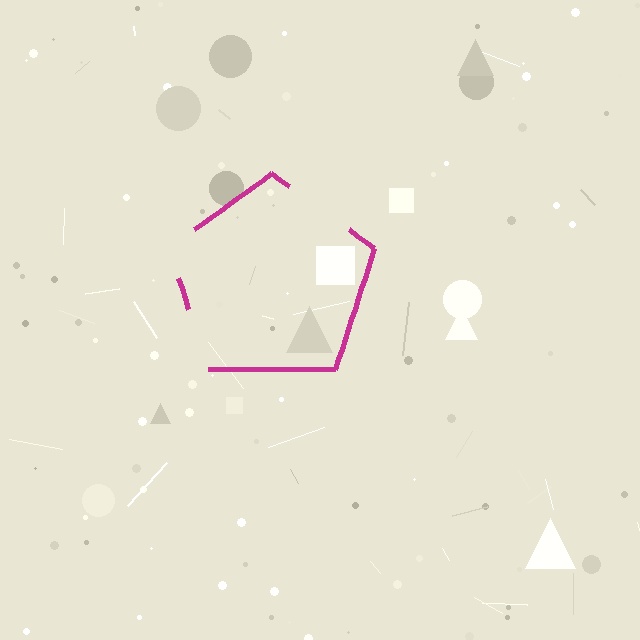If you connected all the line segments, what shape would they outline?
They would outline a pentagon.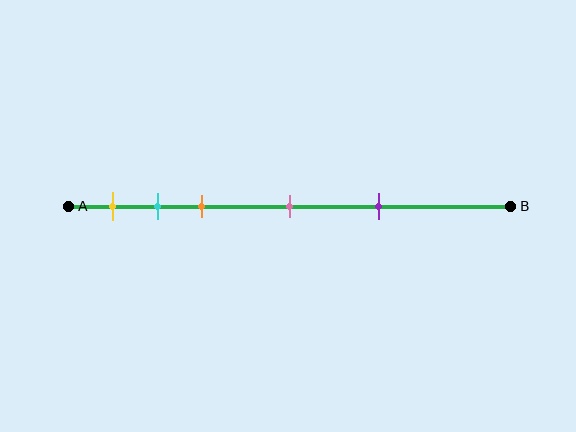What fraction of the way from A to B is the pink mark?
The pink mark is approximately 50% (0.5) of the way from A to B.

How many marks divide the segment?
There are 5 marks dividing the segment.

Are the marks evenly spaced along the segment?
No, the marks are not evenly spaced.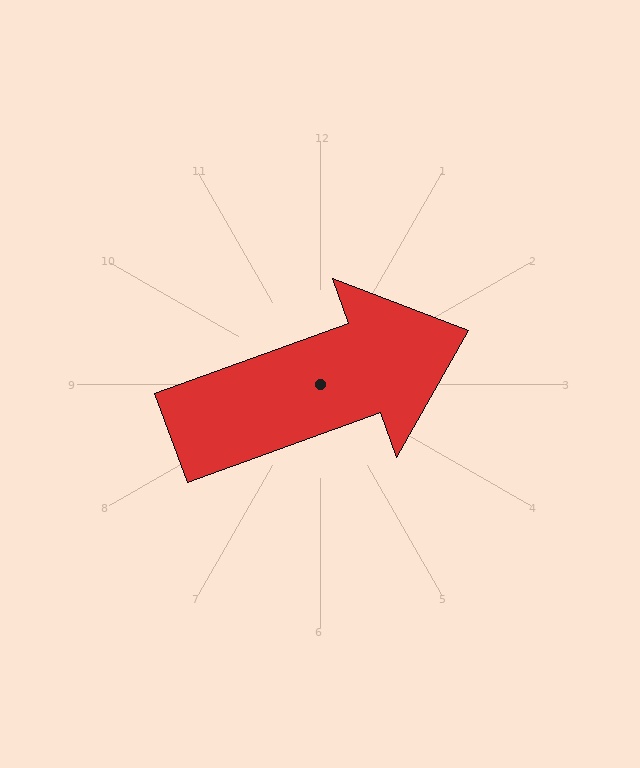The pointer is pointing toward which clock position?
Roughly 2 o'clock.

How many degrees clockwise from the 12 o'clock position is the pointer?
Approximately 70 degrees.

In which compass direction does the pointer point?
East.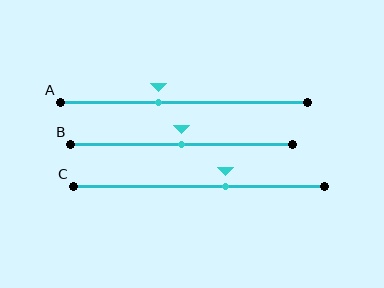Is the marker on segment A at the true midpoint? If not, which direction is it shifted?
No, the marker on segment A is shifted to the left by about 10% of the segment length.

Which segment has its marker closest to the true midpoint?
Segment B has its marker closest to the true midpoint.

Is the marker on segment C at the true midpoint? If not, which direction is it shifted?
No, the marker on segment C is shifted to the right by about 11% of the segment length.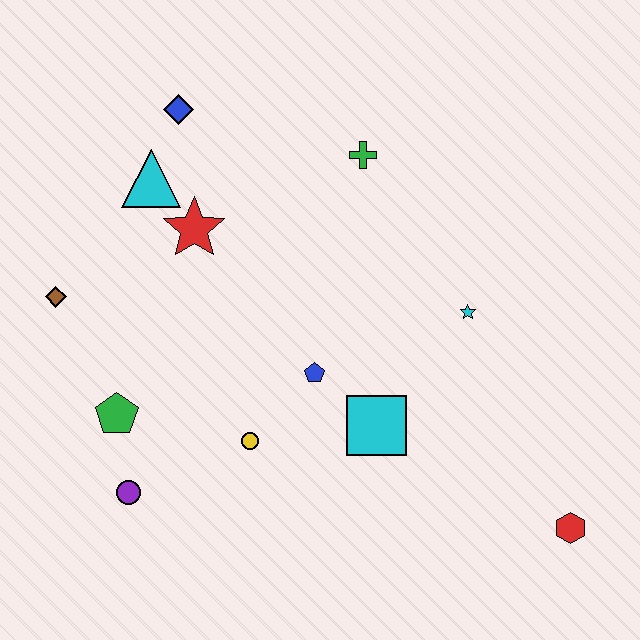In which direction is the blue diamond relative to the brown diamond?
The blue diamond is above the brown diamond.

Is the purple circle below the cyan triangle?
Yes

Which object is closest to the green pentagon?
The purple circle is closest to the green pentagon.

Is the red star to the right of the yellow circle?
No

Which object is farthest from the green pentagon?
The red hexagon is farthest from the green pentagon.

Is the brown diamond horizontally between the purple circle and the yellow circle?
No